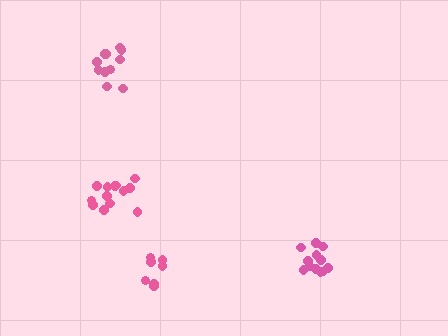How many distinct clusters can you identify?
There are 4 distinct clusters.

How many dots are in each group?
Group 1: 13 dots, Group 2: 12 dots, Group 3: 7 dots, Group 4: 11 dots (43 total).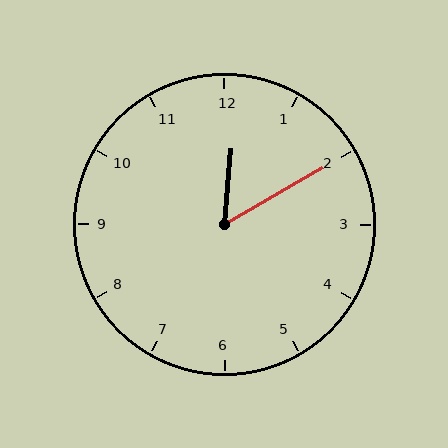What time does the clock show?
12:10.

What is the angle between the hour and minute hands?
Approximately 55 degrees.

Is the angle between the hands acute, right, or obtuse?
It is acute.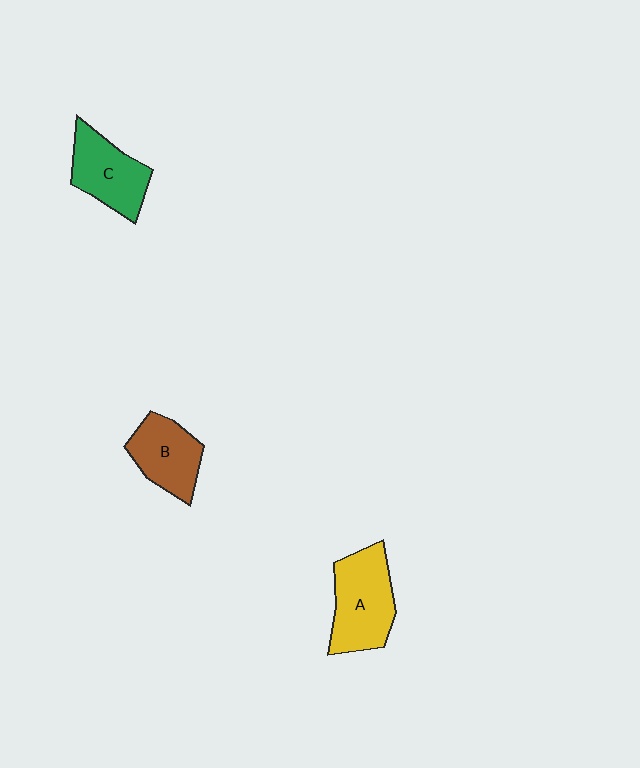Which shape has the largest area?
Shape A (yellow).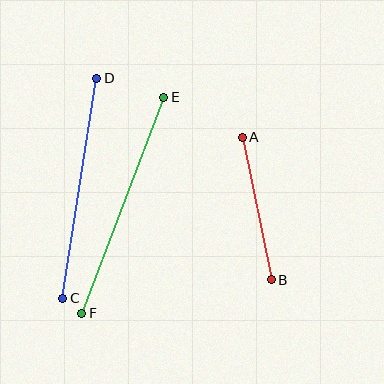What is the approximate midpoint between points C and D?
The midpoint is at approximately (80, 188) pixels.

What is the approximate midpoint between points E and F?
The midpoint is at approximately (123, 205) pixels.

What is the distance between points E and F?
The distance is approximately 231 pixels.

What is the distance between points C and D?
The distance is approximately 223 pixels.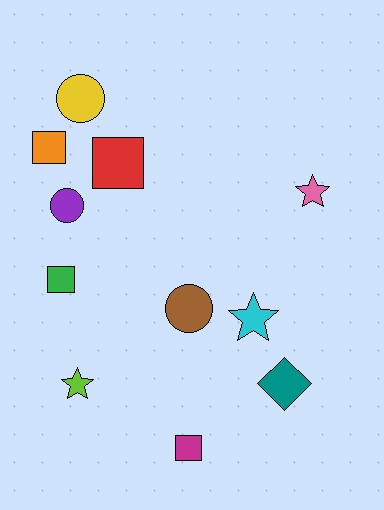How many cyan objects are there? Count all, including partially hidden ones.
There is 1 cyan object.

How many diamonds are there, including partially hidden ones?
There is 1 diamond.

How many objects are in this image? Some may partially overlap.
There are 11 objects.